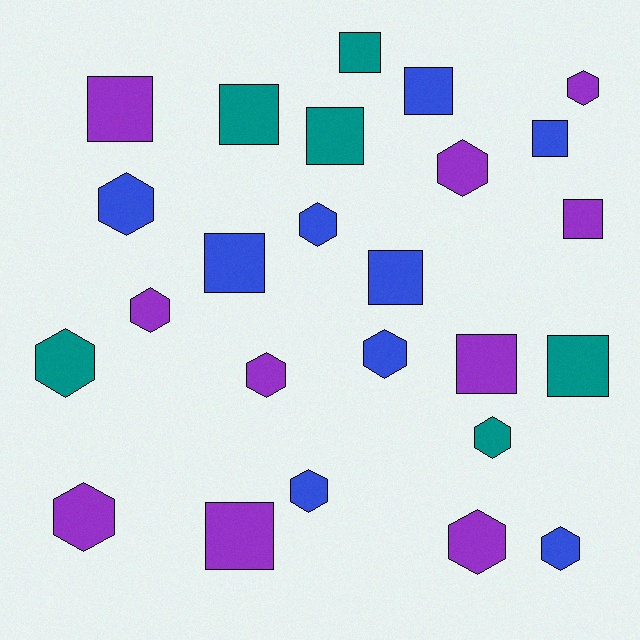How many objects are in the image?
There are 25 objects.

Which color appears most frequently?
Purple, with 10 objects.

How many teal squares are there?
There are 4 teal squares.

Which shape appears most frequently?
Hexagon, with 13 objects.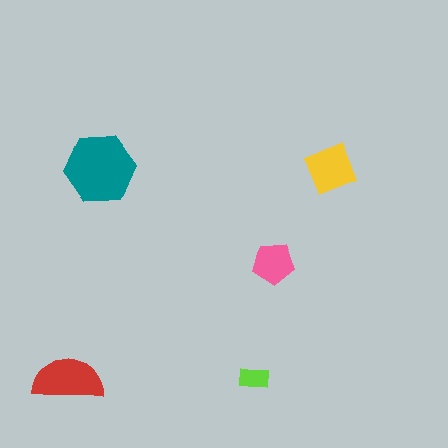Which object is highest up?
The yellow diamond is topmost.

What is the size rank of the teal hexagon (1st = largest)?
1st.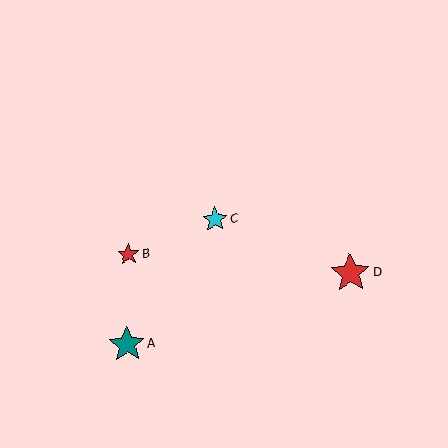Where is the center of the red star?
The center of the red star is at (350, 273).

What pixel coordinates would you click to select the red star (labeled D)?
Click at (350, 273) to select the red star D.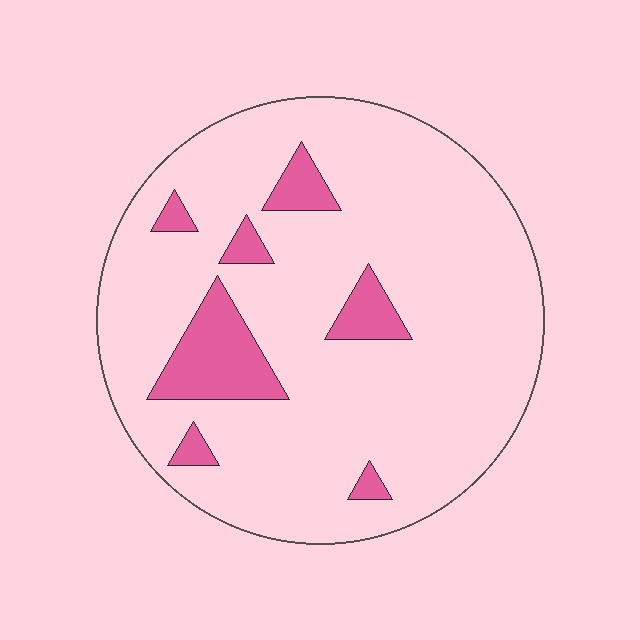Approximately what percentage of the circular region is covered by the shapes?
Approximately 15%.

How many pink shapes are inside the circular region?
7.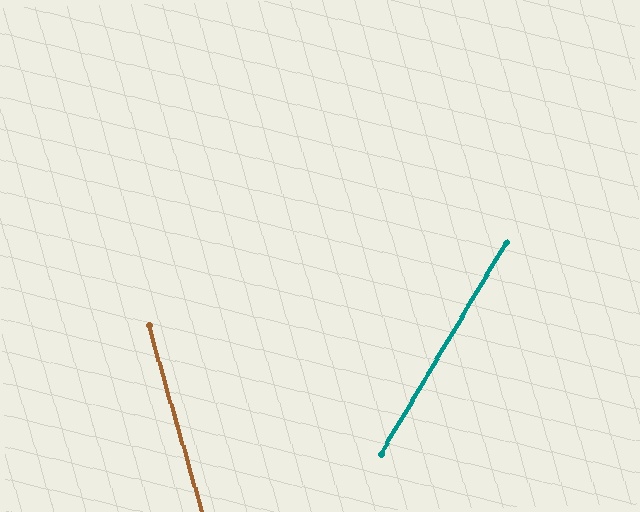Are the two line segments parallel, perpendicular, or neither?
Neither parallel nor perpendicular — they differ by about 47°.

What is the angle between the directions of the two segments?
Approximately 47 degrees.